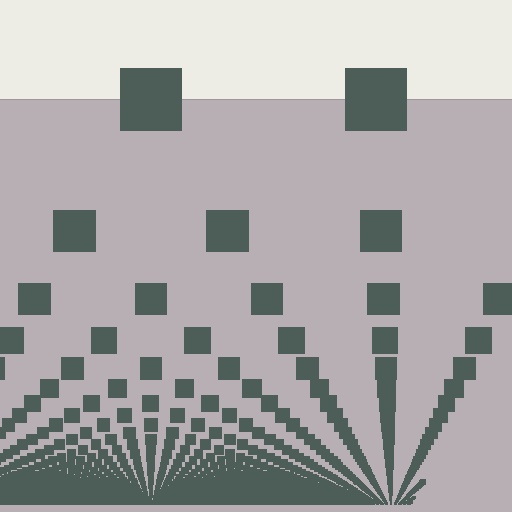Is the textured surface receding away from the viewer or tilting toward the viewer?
The surface appears to tilt toward the viewer. Texture elements get larger and sparser toward the top.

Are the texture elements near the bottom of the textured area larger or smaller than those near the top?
Smaller. The gradient is inverted — elements near the bottom are smaller and denser.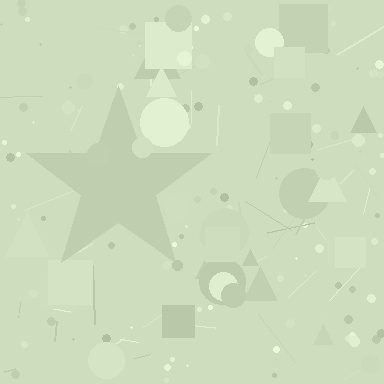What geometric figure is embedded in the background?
A star is embedded in the background.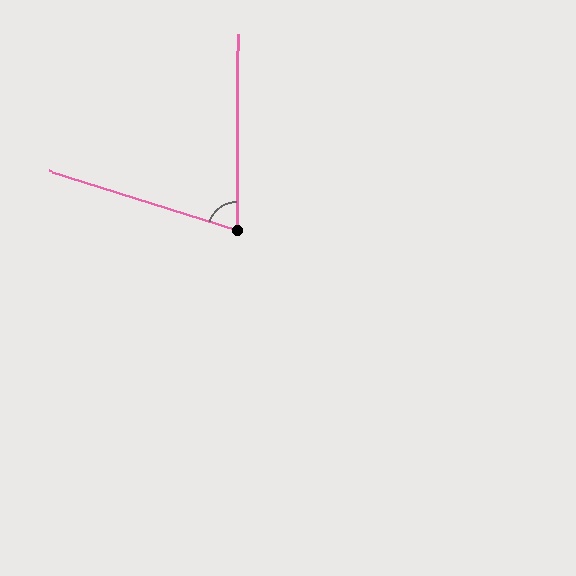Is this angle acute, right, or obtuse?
It is acute.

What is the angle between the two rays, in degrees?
Approximately 72 degrees.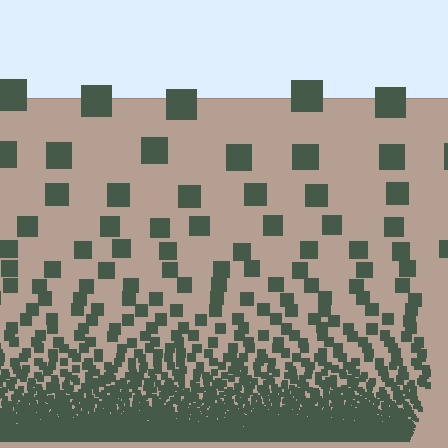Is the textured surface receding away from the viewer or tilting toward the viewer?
The surface appears to tilt toward the viewer. Texture elements get larger and sparser toward the top.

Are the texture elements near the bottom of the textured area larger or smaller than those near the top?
Smaller. The gradient is inverted — elements near the bottom are smaller and denser.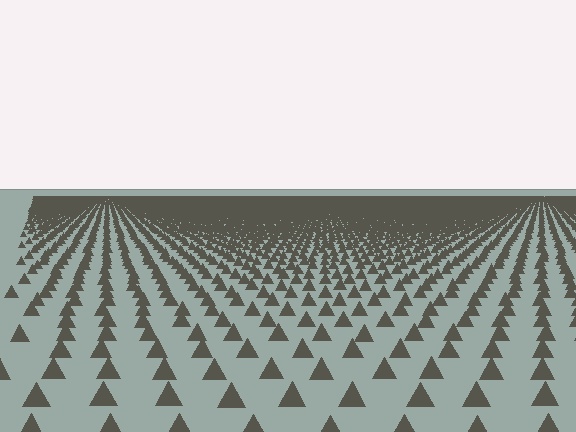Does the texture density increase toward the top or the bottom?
Density increases toward the top.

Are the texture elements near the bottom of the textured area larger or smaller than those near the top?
Larger. Near the bottom, elements are closer to the viewer and appear at a bigger on-screen size.